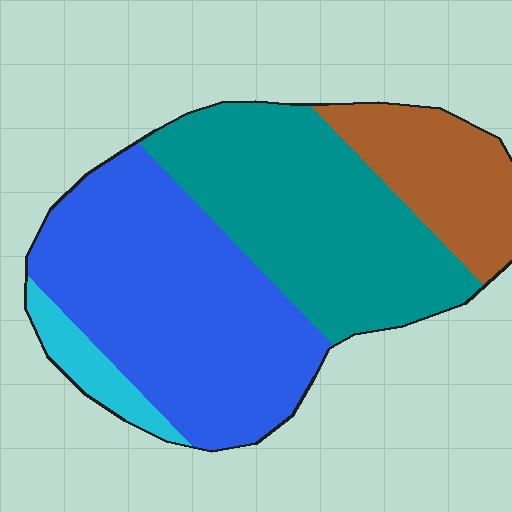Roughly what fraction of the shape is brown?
Brown covers roughly 15% of the shape.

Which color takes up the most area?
Blue, at roughly 45%.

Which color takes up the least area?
Cyan, at roughly 5%.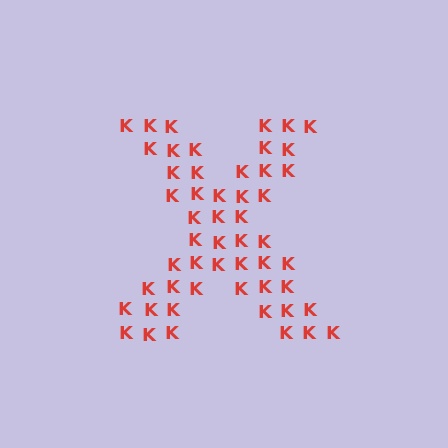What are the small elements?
The small elements are letter K's.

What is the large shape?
The large shape is the letter X.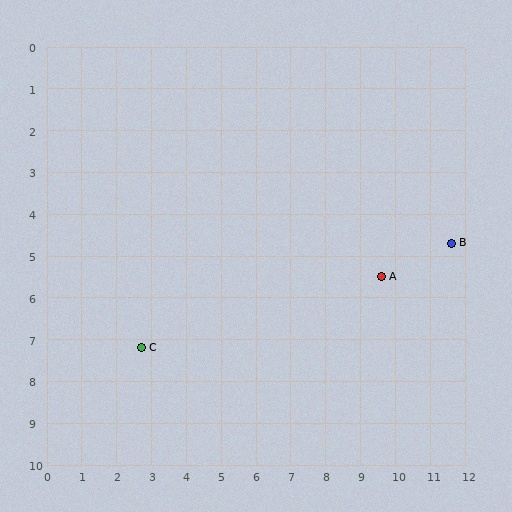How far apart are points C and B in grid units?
Points C and B are about 9.2 grid units apart.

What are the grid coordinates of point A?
Point A is at approximately (9.6, 5.5).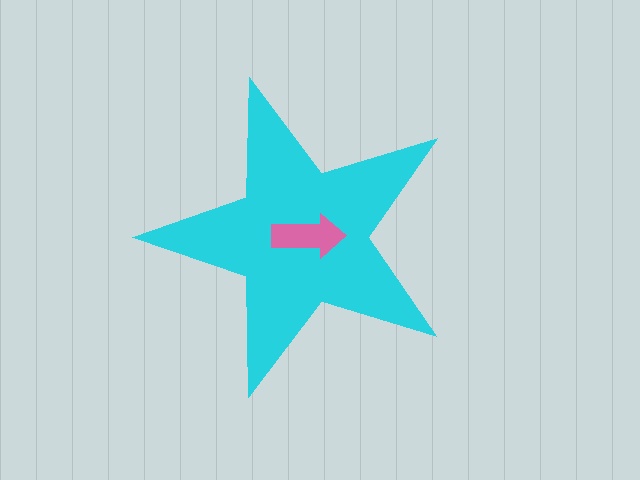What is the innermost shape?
The pink arrow.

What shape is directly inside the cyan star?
The pink arrow.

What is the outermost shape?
The cyan star.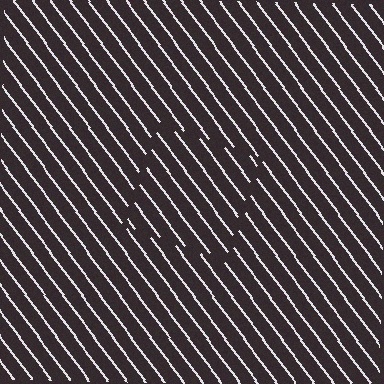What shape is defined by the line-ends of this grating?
An illusory square. The interior of the shape contains the same grating, shifted by half a period — the contour is defined by the phase discontinuity where line-ends from the inner and outer gratings abut.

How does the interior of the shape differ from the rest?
The interior of the shape contains the same grating, shifted by half a period — the contour is defined by the phase discontinuity where line-ends from the inner and outer gratings abut.